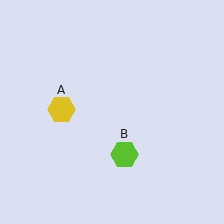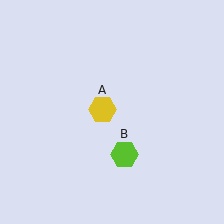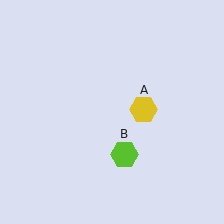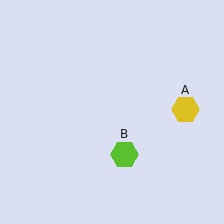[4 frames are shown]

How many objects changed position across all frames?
1 object changed position: yellow hexagon (object A).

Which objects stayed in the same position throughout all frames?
Lime hexagon (object B) remained stationary.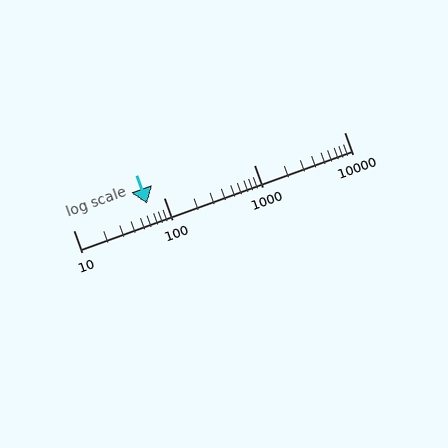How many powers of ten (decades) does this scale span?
The scale spans 3 decades, from 10 to 10000.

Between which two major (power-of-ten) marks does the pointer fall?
The pointer is between 10 and 100.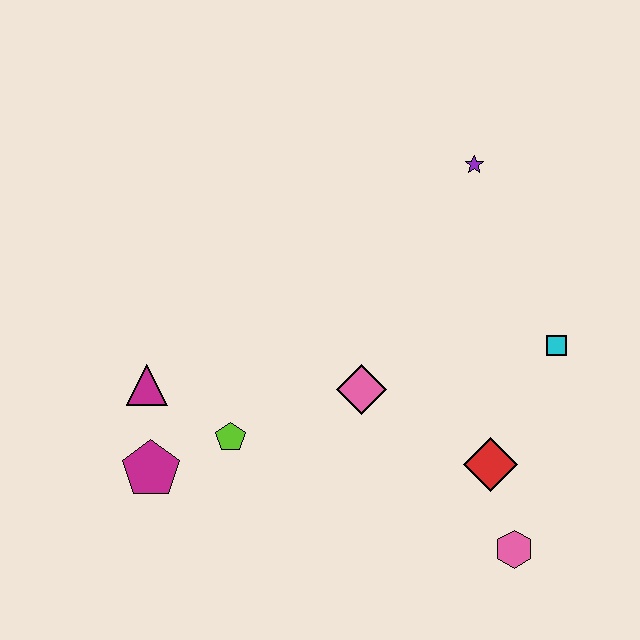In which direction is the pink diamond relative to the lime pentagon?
The pink diamond is to the right of the lime pentagon.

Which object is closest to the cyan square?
The red diamond is closest to the cyan square.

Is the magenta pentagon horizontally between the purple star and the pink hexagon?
No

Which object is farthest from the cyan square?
The magenta pentagon is farthest from the cyan square.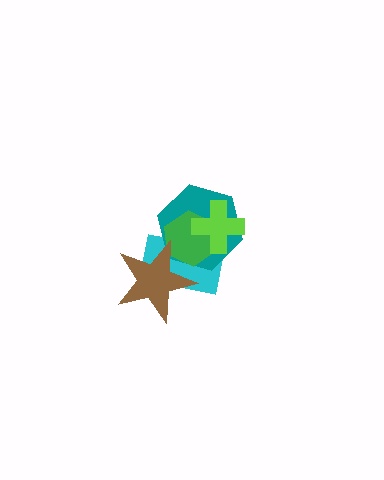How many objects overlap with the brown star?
3 objects overlap with the brown star.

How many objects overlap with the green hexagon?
4 objects overlap with the green hexagon.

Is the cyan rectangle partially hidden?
Yes, it is partially covered by another shape.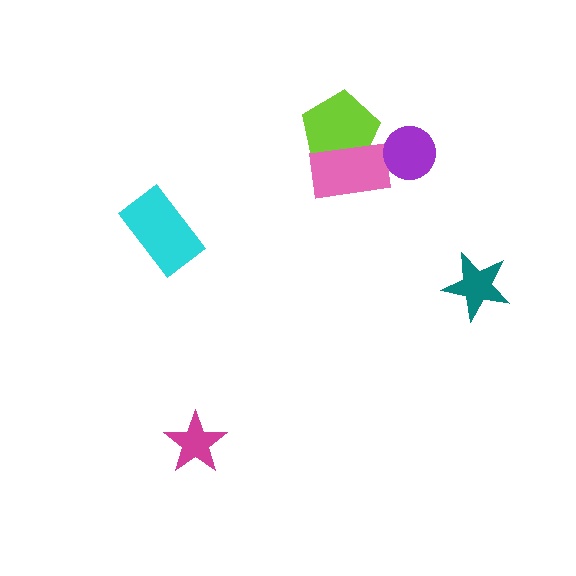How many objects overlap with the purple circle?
0 objects overlap with the purple circle.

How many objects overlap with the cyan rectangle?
0 objects overlap with the cyan rectangle.